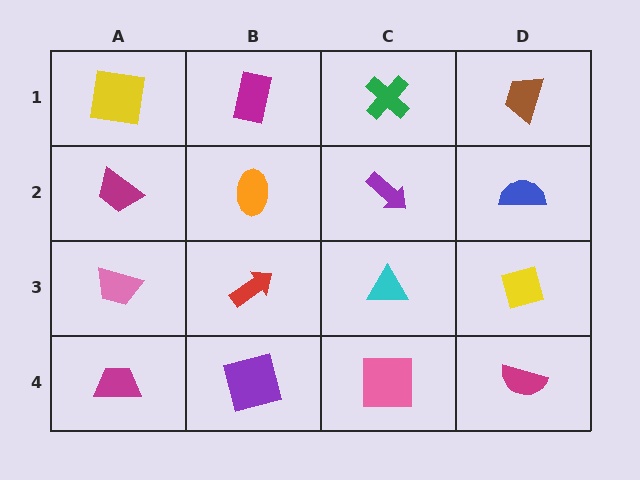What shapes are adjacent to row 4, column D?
A yellow diamond (row 3, column D), a pink square (row 4, column C).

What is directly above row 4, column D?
A yellow diamond.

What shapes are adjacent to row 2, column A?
A yellow square (row 1, column A), a pink trapezoid (row 3, column A), an orange ellipse (row 2, column B).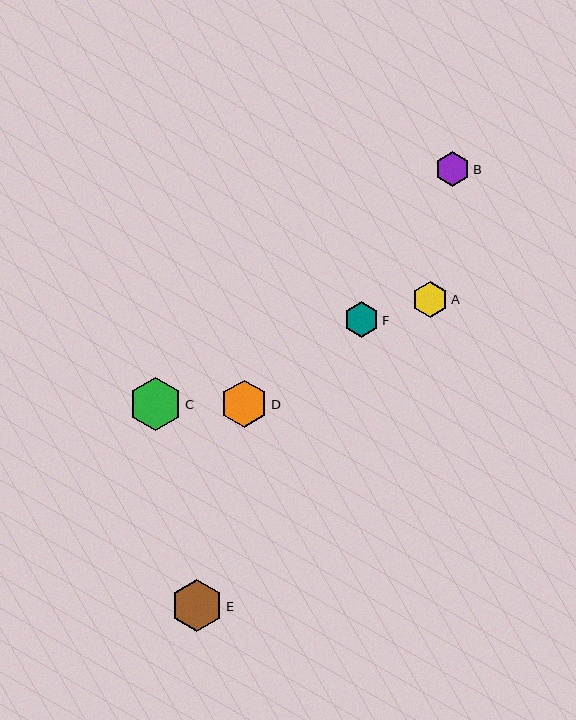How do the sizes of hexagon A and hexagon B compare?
Hexagon A and hexagon B are approximately the same size.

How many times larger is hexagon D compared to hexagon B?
Hexagon D is approximately 1.3 times the size of hexagon B.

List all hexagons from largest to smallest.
From largest to smallest: C, E, D, A, F, B.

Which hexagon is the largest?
Hexagon C is the largest with a size of approximately 53 pixels.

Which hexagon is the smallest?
Hexagon B is the smallest with a size of approximately 35 pixels.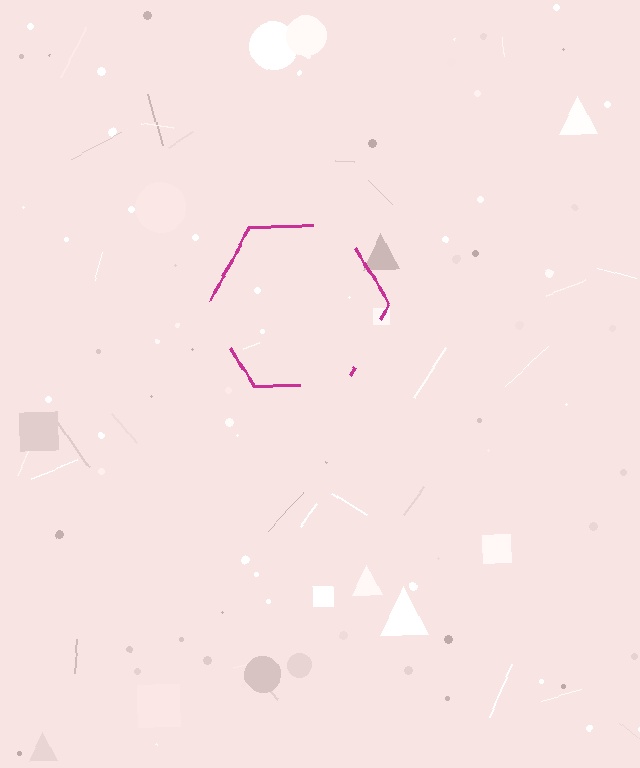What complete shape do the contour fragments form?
The contour fragments form a hexagon.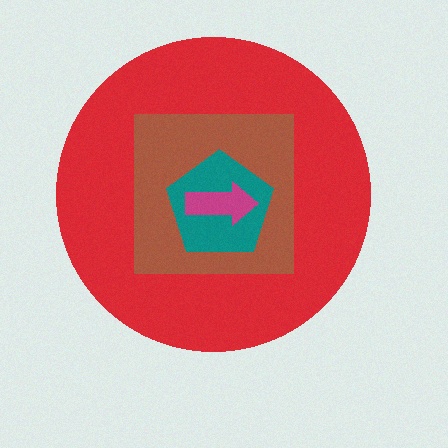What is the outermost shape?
The red circle.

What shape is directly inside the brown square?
The teal pentagon.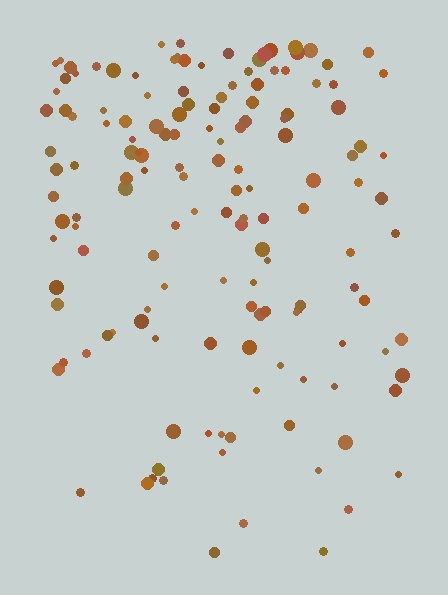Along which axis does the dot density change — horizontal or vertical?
Vertical.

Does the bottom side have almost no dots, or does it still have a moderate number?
Still a moderate number, just noticeably fewer than the top.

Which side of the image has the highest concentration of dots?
The top.